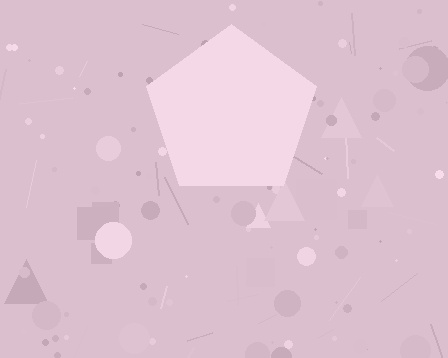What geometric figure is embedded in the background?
A pentagon is embedded in the background.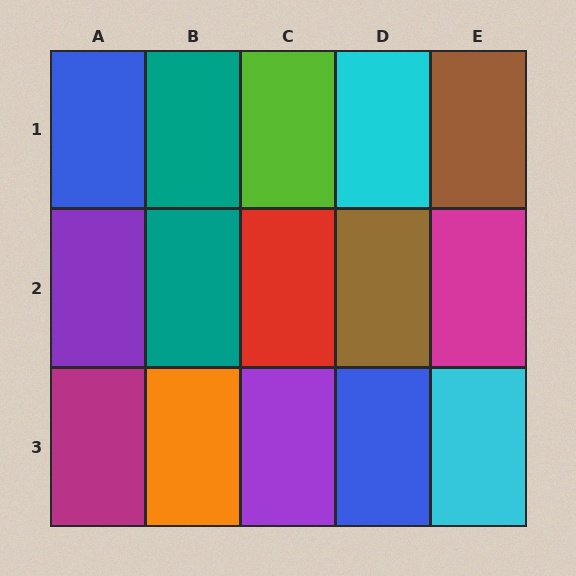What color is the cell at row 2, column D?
Brown.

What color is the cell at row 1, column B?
Teal.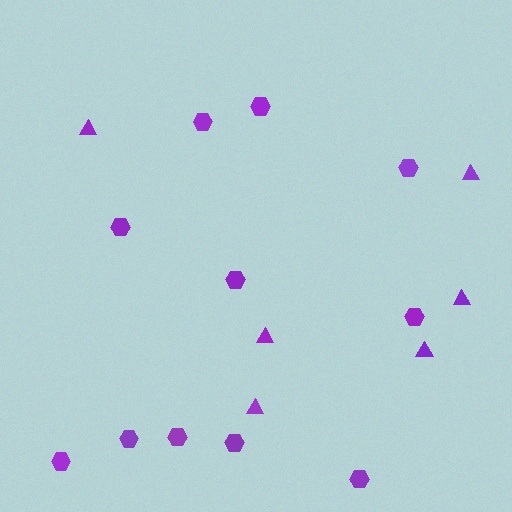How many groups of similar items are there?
There are 2 groups: one group of hexagons (11) and one group of triangles (6).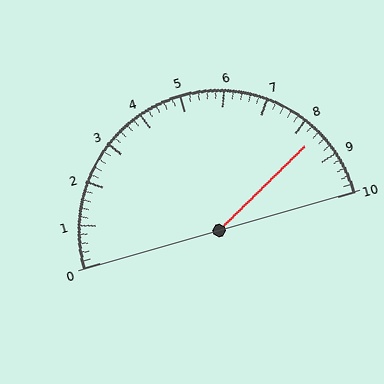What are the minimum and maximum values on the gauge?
The gauge ranges from 0 to 10.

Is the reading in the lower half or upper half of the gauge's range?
The reading is in the upper half of the range (0 to 10).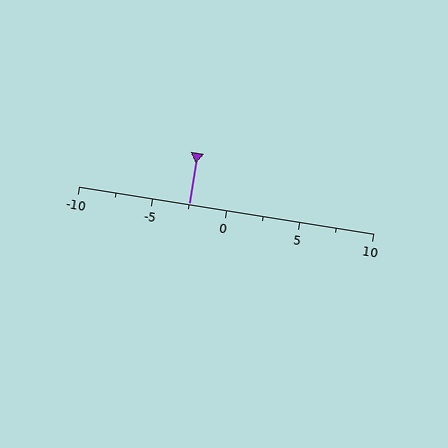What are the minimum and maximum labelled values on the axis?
The axis runs from -10 to 10.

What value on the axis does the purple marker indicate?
The marker indicates approximately -2.5.